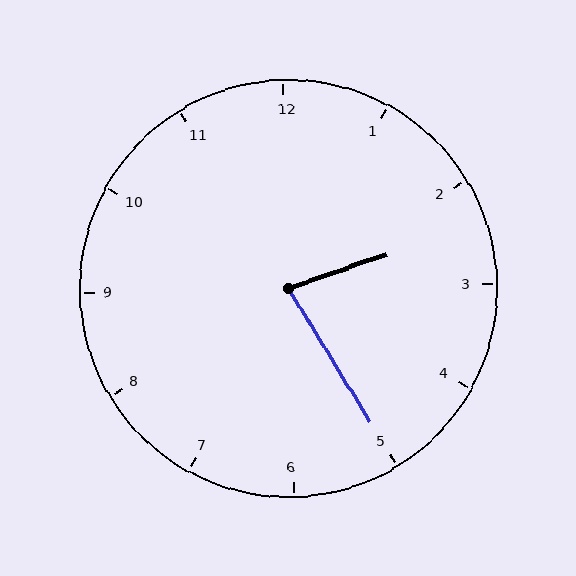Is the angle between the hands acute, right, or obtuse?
It is acute.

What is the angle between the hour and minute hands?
Approximately 78 degrees.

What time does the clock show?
2:25.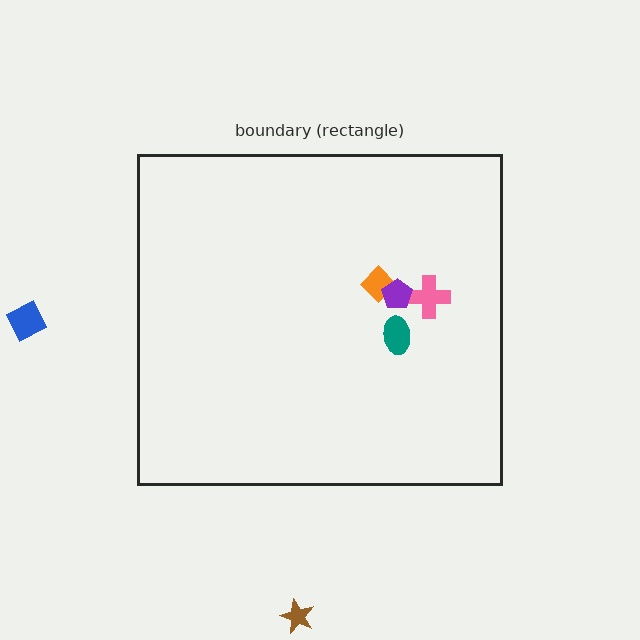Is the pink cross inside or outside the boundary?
Inside.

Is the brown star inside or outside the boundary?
Outside.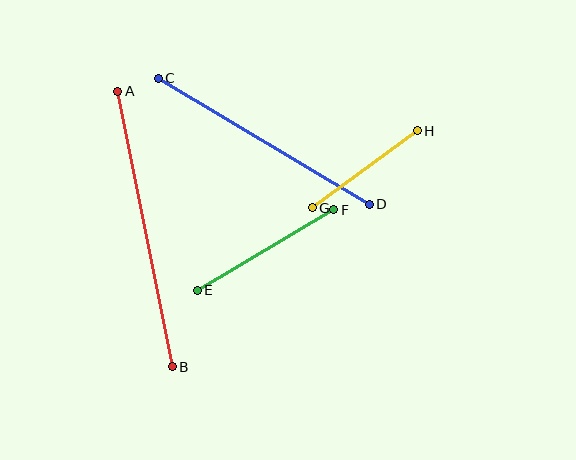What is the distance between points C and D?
The distance is approximately 246 pixels.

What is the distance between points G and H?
The distance is approximately 130 pixels.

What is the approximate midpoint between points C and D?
The midpoint is at approximately (264, 141) pixels.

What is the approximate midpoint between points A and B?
The midpoint is at approximately (145, 229) pixels.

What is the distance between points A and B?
The distance is approximately 281 pixels.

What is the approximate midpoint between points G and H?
The midpoint is at approximately (365, 169) pixels.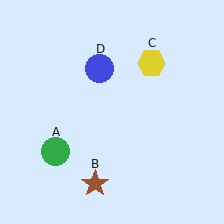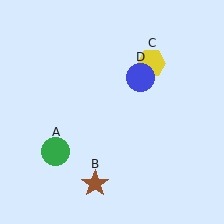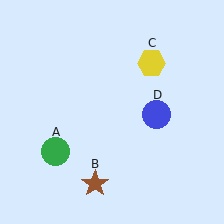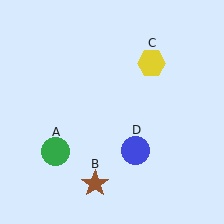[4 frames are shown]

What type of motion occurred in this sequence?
The blue circle (object D) rotated clockwise around the center of the scene.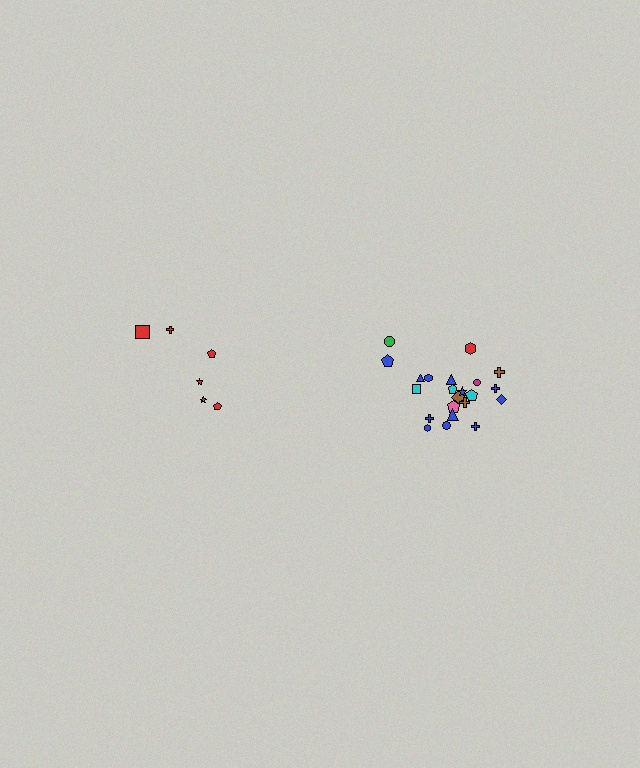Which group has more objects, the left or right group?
The right group.